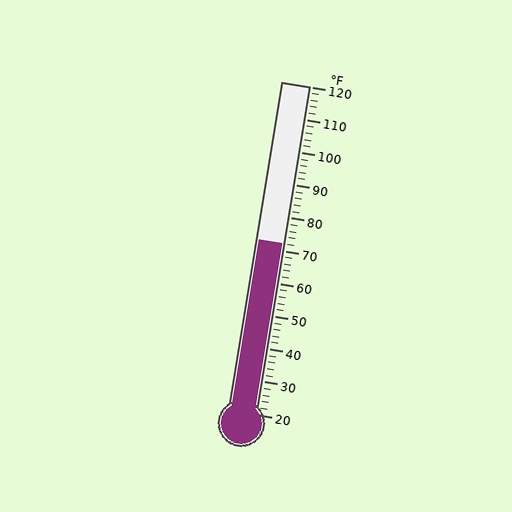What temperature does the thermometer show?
The thermometer shows approximately 72°F.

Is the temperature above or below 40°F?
The temperature is above 40°F.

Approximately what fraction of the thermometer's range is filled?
The thermometer is filled to approximately 50% of its range.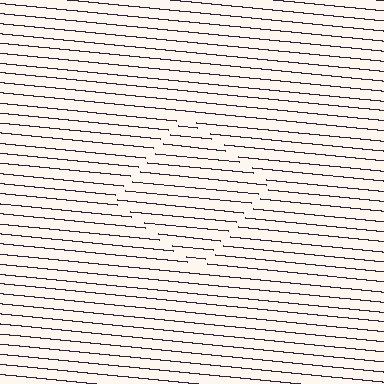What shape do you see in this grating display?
An illusory square. The interior of the shape contains the same grating, shifted by half a period — the contour is defined by the phase discontinuity where line-ends from the inner and outer gratings abut.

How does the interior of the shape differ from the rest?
The interior of the shape contains the same grating, shifted by half a period — the contour is defined by the phase discontinuity where line-ends from the inner and outer gratings abut.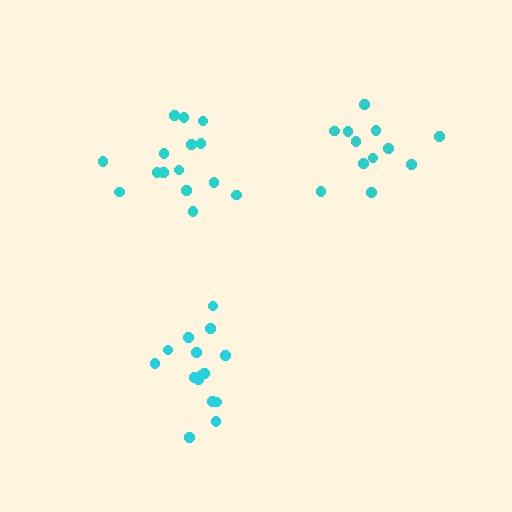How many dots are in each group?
Group 1: 15 dots, Group 2: 12 dots, Group 3: 15 dots (42 total).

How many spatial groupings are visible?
There are 3 spatial groupings.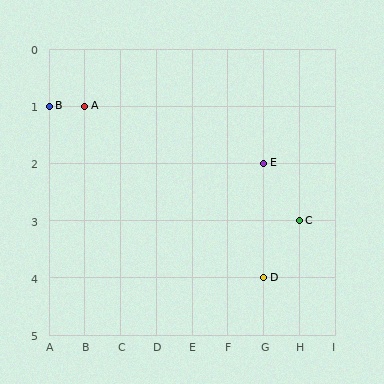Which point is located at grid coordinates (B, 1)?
Point A is at (B, 1).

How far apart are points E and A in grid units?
Points E and A are 5 columns and 1 row apart (about 5.1 grid units diagonally).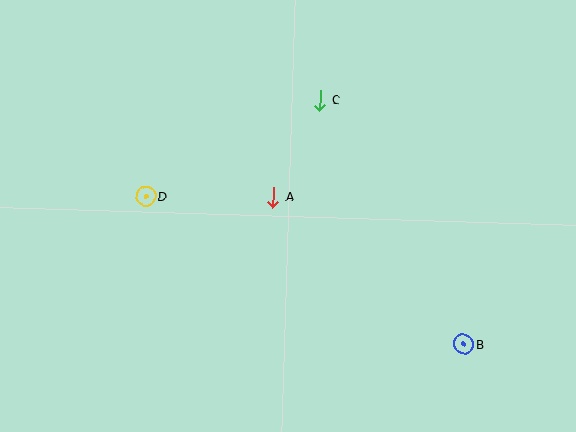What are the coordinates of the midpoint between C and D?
The midpoint between C and D is at (233, 148).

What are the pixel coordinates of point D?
Point D is at (146, 196).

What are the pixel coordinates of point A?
Point A is at (273, 197).